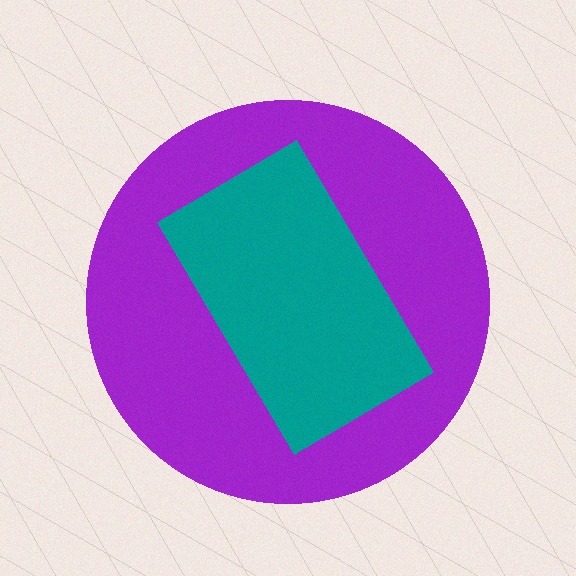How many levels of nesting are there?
2.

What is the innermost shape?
The teal rectangle.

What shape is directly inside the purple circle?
The teal rectangle.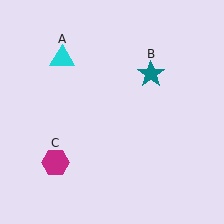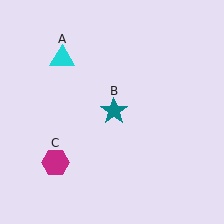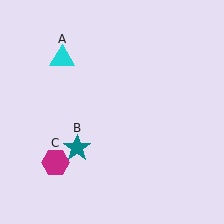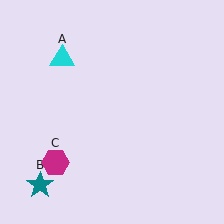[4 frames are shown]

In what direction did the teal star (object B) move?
The teal star (object B) moved down and to the left.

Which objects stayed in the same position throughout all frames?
Cyan triangle (object A) and magenta hexagon (object C) remained stationary.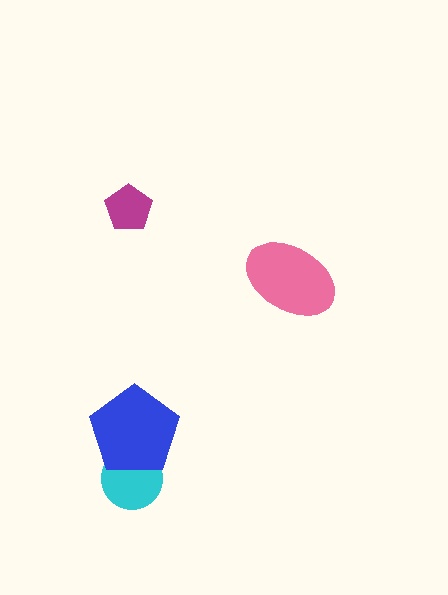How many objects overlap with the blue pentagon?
1 object overlaps with the blue pentagon.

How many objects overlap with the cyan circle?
1 object overlaps with the cyan circle.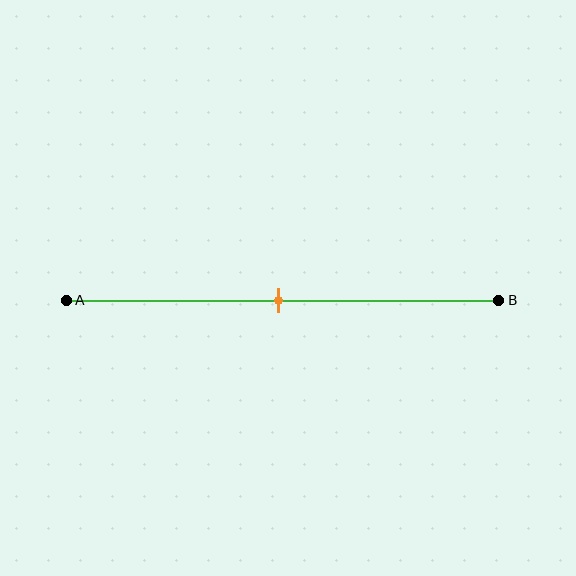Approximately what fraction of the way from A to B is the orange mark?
The orange mark is approximately 50% of the way from A to B.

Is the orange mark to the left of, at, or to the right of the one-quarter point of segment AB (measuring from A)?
The orange mark is to the right of the one-quarter point of segment AB.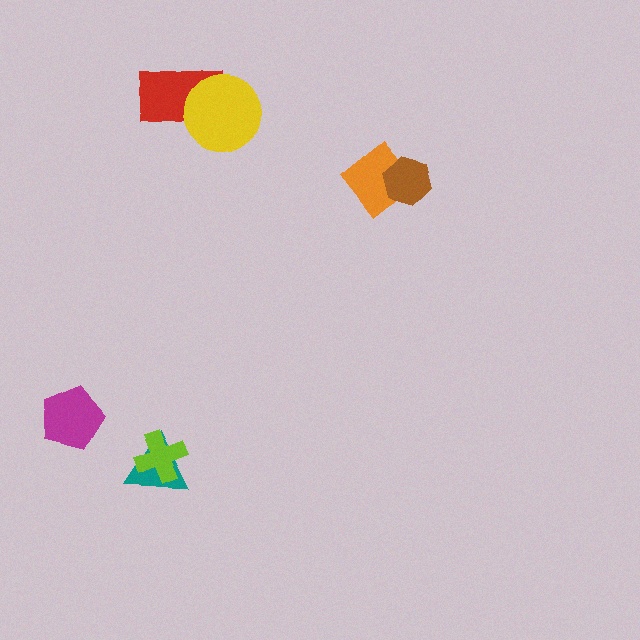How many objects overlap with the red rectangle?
1 object overlaps with the red rectangle.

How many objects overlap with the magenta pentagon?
0 objects overlap with the magenta pentagon.